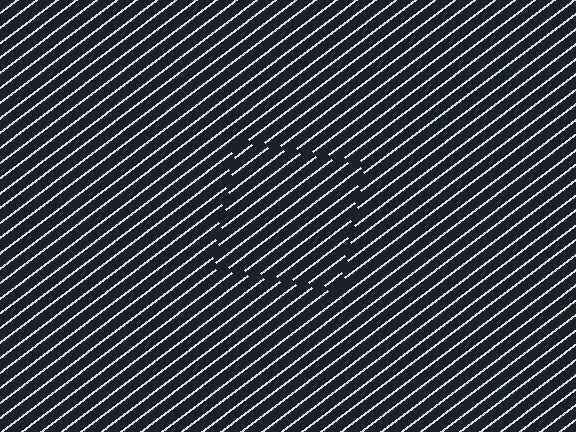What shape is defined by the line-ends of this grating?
An illusory square. The interior of the shape contains the same grating, shifted by half a period — the contour is defined by the phase discontinuity where line-ends from the inner and outer gratings abut.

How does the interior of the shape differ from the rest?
The interior of the shape contains the same grating, shifted by half a period — the contour is defined by the phase discontinuity where line-ends from the inner and outer gratings abut.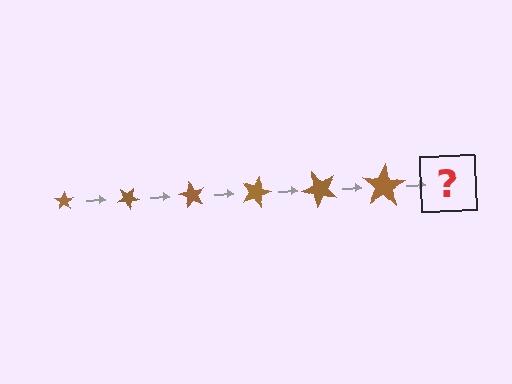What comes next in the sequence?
The next element should be a star, larger than the previous one and rotated 180 degrees from the start.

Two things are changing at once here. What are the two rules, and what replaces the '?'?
The two rules are that the star grows larger each step and it rotates 30 degrees each step. The '?' should be a star, larger than the previous one and rotated 180 degrees from the start.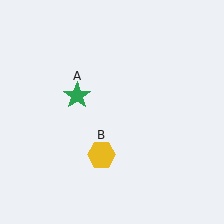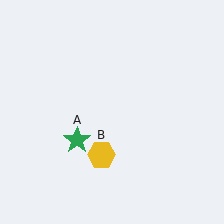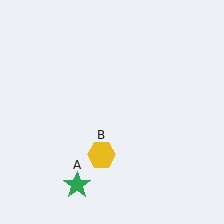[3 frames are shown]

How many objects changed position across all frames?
1 object changed position: green star (object A).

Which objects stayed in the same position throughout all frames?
Yellow hexagon (object B) remained stationary.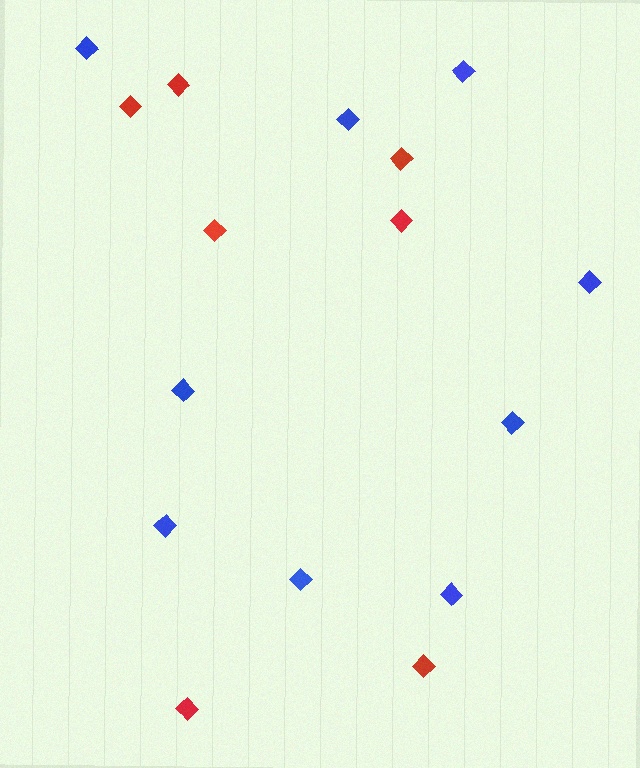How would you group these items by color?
There are 2 groups: one group of red diamonds (7) and one group of blue diamonds (9).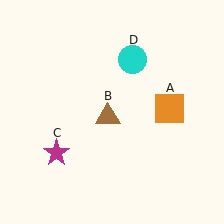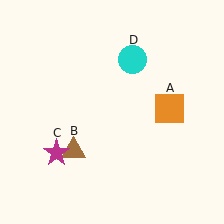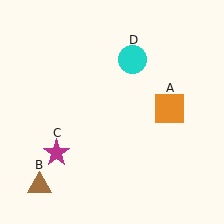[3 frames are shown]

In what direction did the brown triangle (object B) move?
The brown triangle (object B) moved down and to the left.